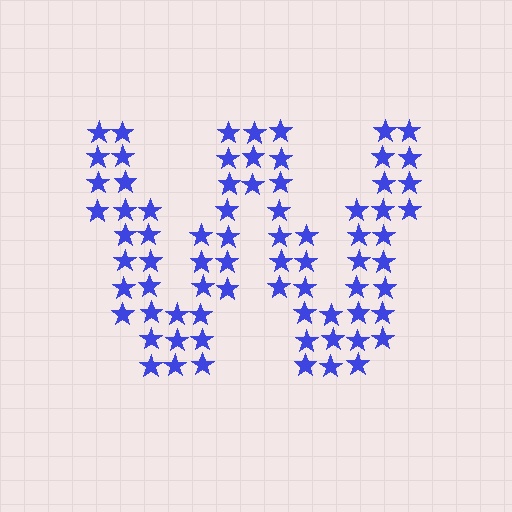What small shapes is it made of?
It is made of small stars.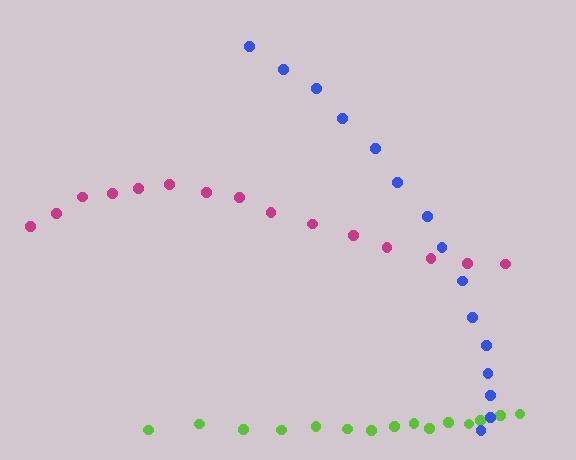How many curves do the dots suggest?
There are 3 distinct paths.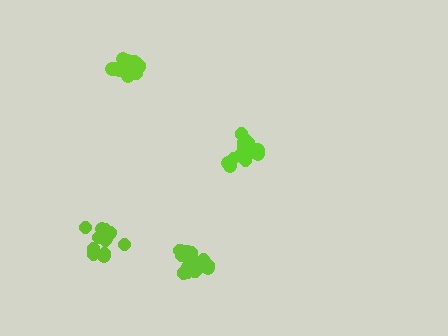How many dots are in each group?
Group 1: 14 dots, Group 2: 18 dots, Group 3: 15 dots, Group 4: 17 dots (64 total).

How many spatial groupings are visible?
There are 4 spatial groupings.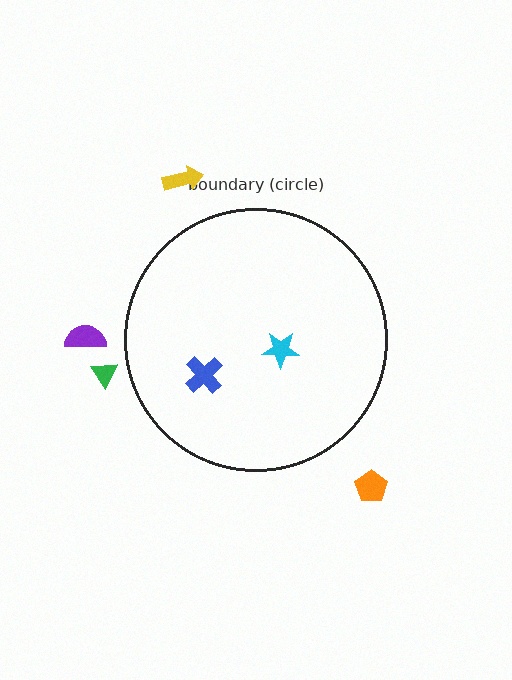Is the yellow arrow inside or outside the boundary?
Outside.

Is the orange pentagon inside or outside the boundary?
Outside.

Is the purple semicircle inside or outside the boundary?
Outside.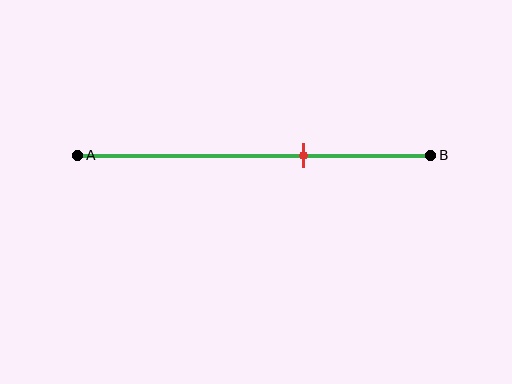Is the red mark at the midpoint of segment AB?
No, the mark is at about 65% from A, not at the 50% midpoint.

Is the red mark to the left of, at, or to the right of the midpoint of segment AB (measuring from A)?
The red mark is to the right of the midpoint of segment AB.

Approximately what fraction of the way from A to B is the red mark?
The red mark is approximately 65% of the way from A to B.